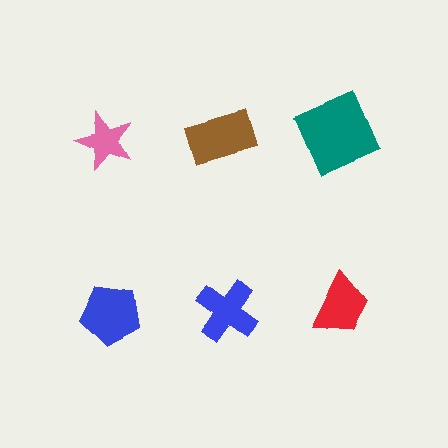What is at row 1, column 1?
A pink star.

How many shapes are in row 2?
3 shapes.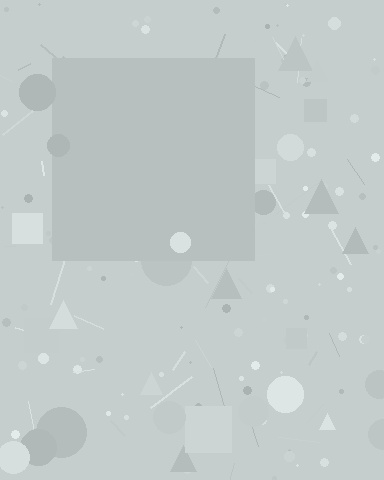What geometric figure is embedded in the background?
A square is embedded in the background.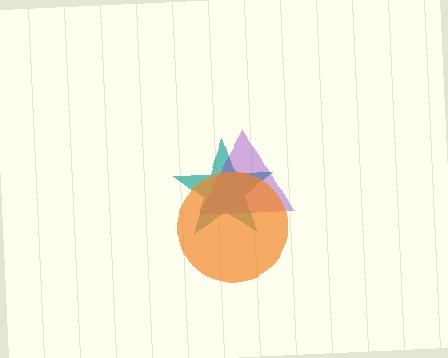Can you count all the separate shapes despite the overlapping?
Yes, there are 3 separate shapes.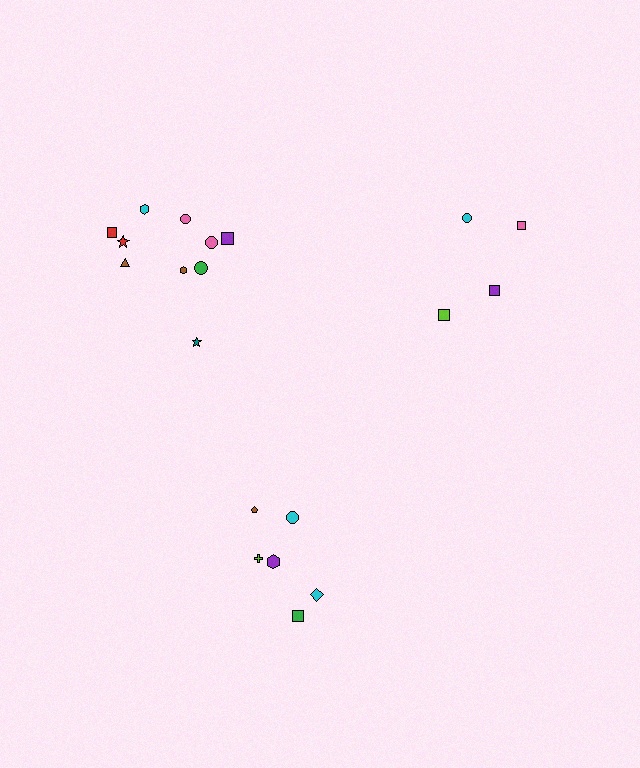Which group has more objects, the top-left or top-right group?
The top-left group.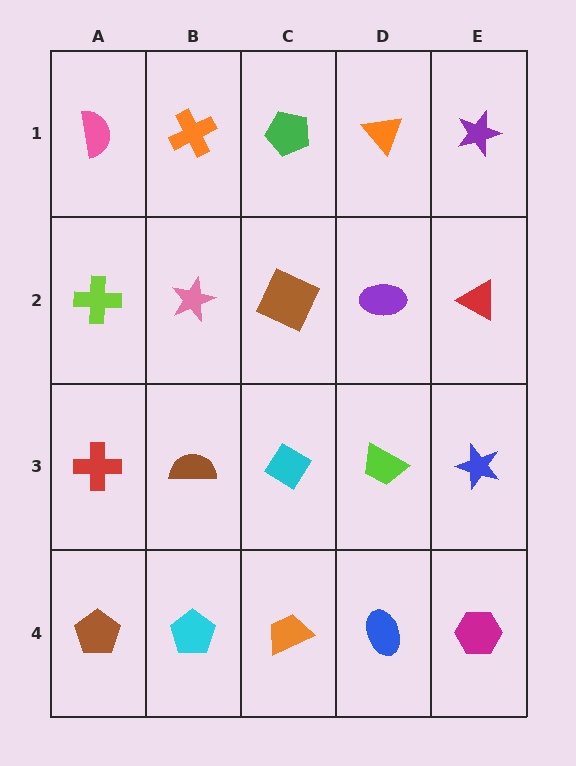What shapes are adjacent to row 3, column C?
A brown square (row 2, column C), an orange trapezoid (row 4, column C), a brown semicircle (row 3, column B), a lime trapezoid (row 3, column D).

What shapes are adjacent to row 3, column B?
A pink star (row 2, column B), a cyan pentagon (row 4, column B), a red cross (row 3, column A), a cyan diamond (row 3, column C).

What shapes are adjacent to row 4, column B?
A brown semicircle (row 3, column B), a brown pentagon (row 4, column A), an orange trapezoid (row 4, column C).